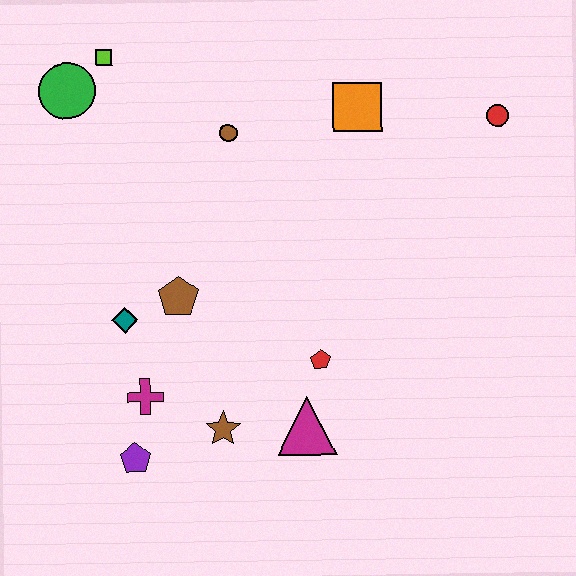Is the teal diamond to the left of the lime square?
No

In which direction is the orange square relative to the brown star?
The orange square is above the brown star.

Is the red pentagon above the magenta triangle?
Yes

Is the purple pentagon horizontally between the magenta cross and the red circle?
No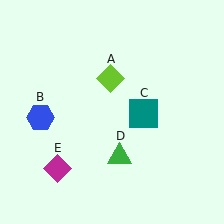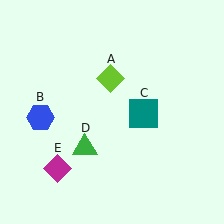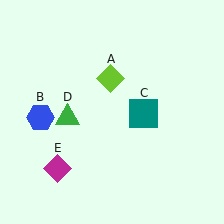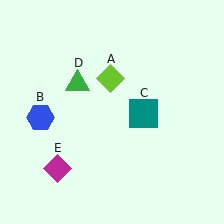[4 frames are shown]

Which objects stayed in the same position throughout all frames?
Lime diamond (object A) and blue hexagon (object B) and teal square (object C) and magenta diamond (object E) remained stationary.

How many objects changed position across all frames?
1 object changed position: green triangle (object D).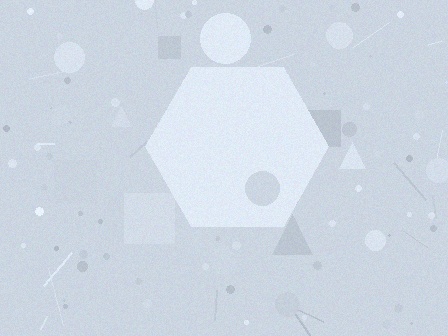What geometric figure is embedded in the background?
A hexagon is embedded in the background.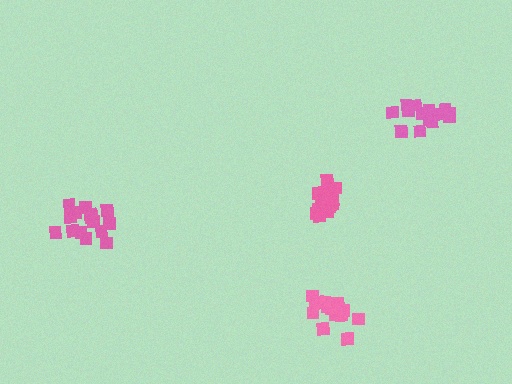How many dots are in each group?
Group 1: 15 dots, Group 2: 16 dots, Group 3: 16 dots, Group 4: 17 dots (64 total).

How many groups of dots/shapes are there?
There are 4 groups.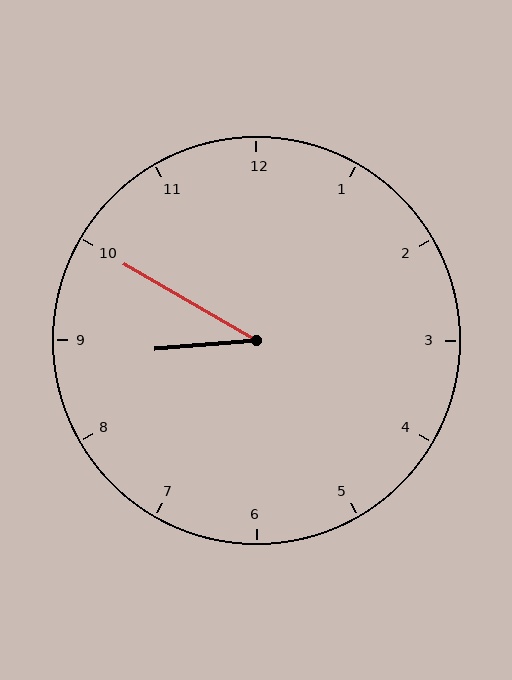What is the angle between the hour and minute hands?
Approximately 35 degrees.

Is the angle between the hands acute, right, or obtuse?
It is acute.